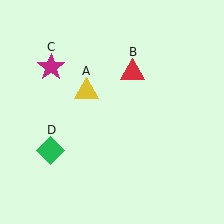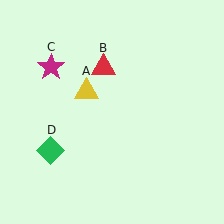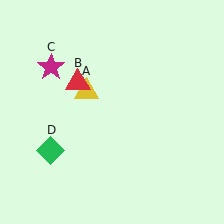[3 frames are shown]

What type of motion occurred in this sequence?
The red triangle (object B) rotated counterclockwise around the center of the scene.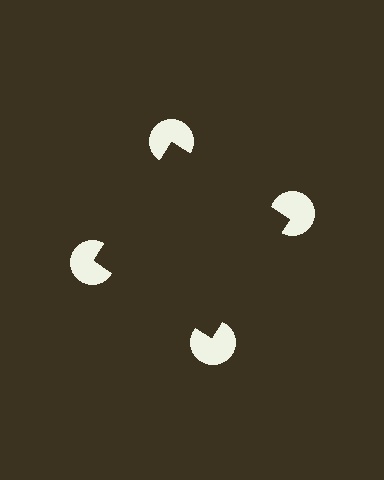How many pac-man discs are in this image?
There are 4 — one at each vertex of the illusory square.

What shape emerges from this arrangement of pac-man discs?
An illusory square — its edges are inferred from the aligned wedge cuts in the pac-man discs, not physically drawn.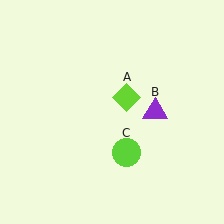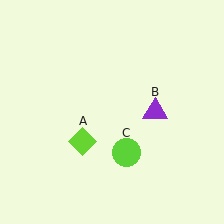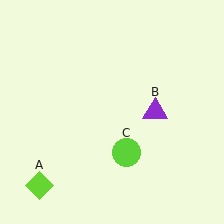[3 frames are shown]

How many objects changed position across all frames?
1 object changed position: lime diamond (object A).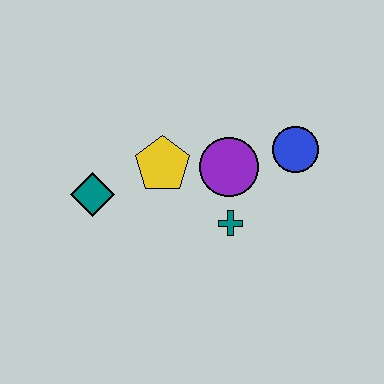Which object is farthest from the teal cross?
The teal diamond is farthest from the teal cross.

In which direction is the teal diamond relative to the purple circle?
The teal diamond is to the left of the purple circle.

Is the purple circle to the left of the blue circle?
Yes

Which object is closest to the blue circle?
The purple circle is closest to the blue circle.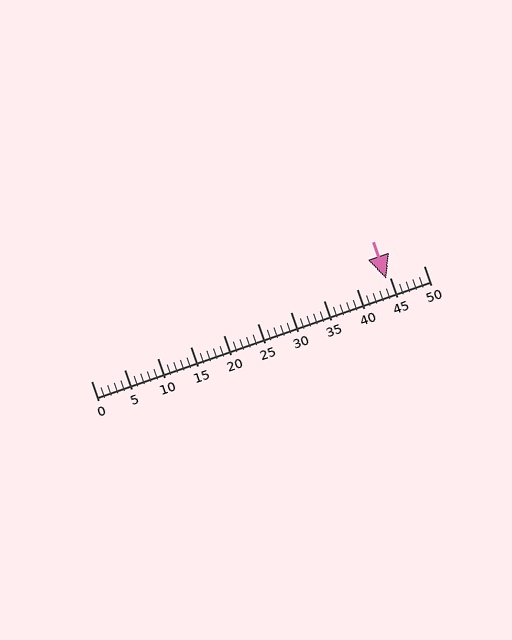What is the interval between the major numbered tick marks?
The major tick marks are spaced 5 units apart.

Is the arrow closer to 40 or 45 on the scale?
The arrow is closer to 45.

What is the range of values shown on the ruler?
The ruler shows values from 0 to 50.